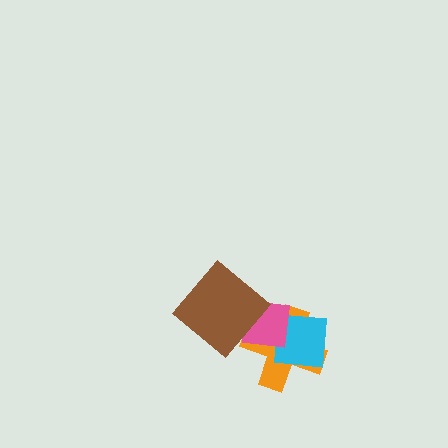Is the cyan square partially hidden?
Yes, it is partially covered by another shape.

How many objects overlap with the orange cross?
3 objects overlap with the orange cross.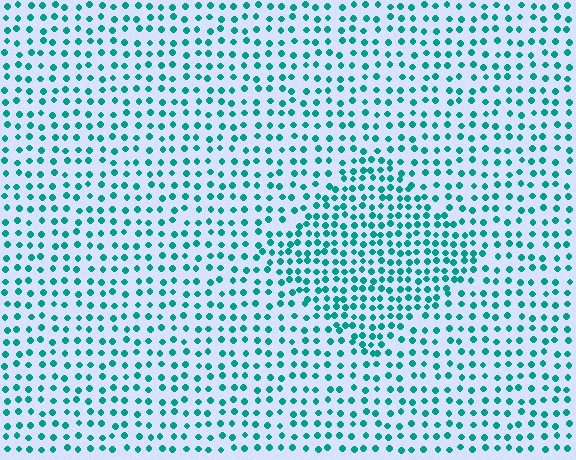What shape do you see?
I see a diamond.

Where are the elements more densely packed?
The elements are more densely packed inside the diamond boundary.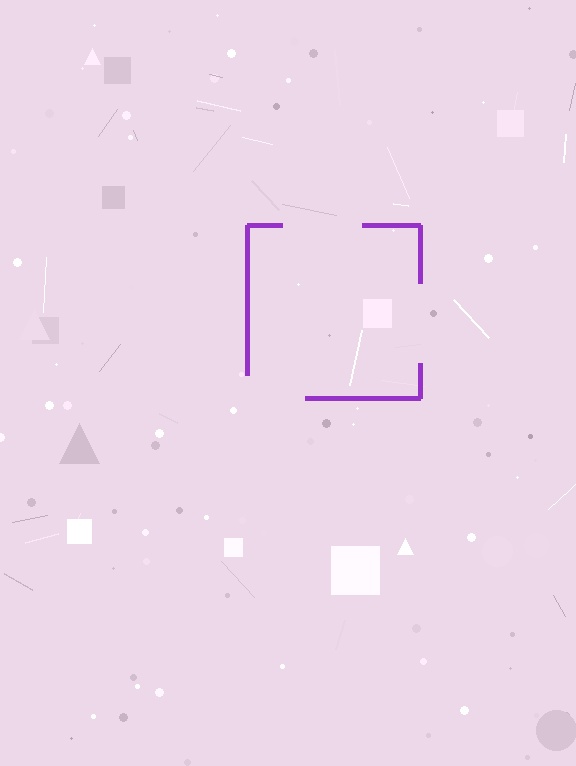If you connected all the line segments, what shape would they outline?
They would outline a square.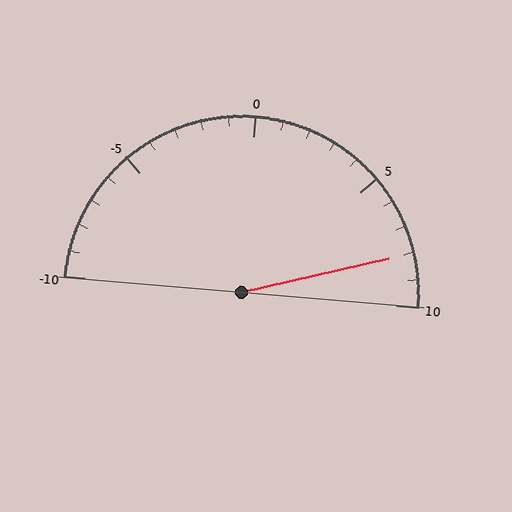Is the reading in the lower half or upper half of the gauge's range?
The reading is in the upper half of the range (-10 to 10).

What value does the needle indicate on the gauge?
The needle indicates approximately 8.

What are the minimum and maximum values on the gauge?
The gauge ranges from -10 to 10.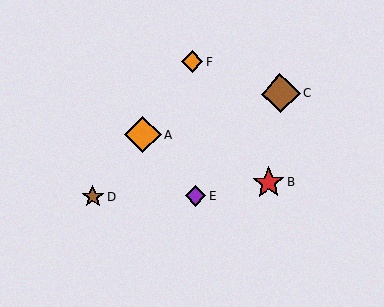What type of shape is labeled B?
Shape B is a red star.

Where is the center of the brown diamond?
The center of the brown diamond is at (280, 94).